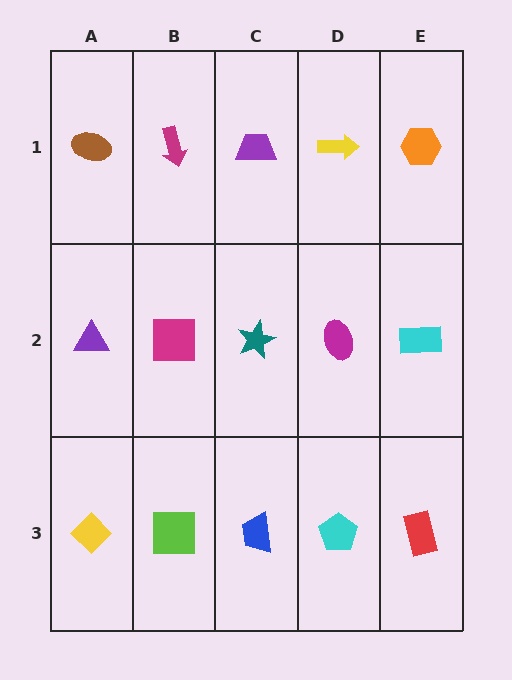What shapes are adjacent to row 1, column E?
A cyan rectangle (row 2, column E), a yellow arrow (row 1, column D).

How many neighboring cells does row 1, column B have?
3.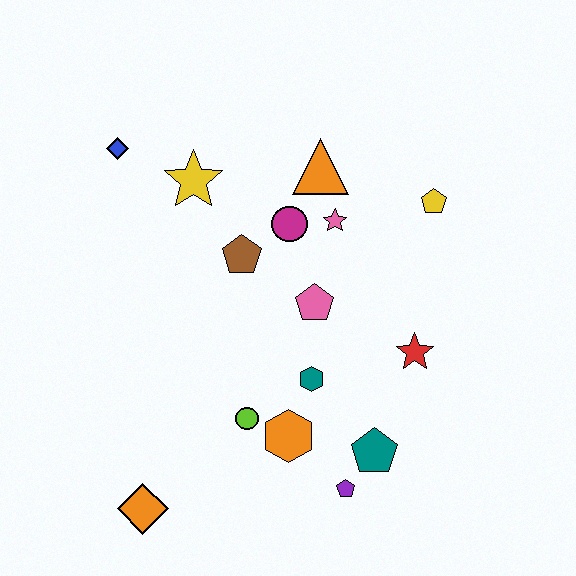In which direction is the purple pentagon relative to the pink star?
The purple pentagon is below the pink star.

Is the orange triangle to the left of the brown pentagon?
No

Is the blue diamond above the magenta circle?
Yes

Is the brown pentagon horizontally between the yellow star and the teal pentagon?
Yes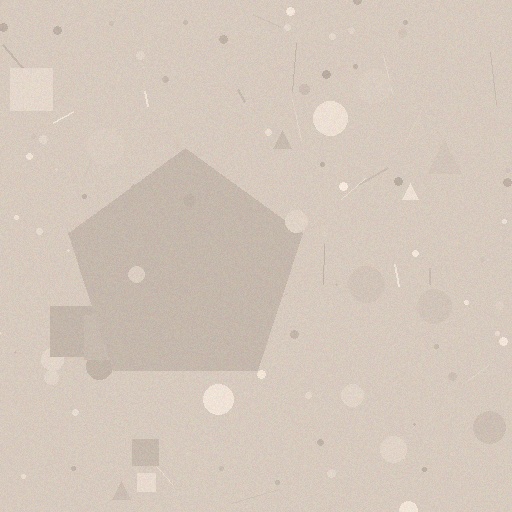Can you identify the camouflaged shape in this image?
The camouflaged shape is a pentagon.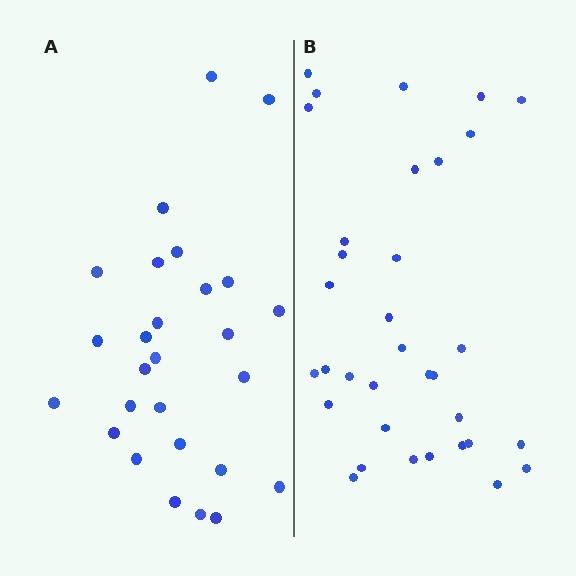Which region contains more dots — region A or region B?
Region B (the right region) has more dots.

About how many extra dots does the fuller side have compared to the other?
Region B has roughly 8 or so more dots than region A.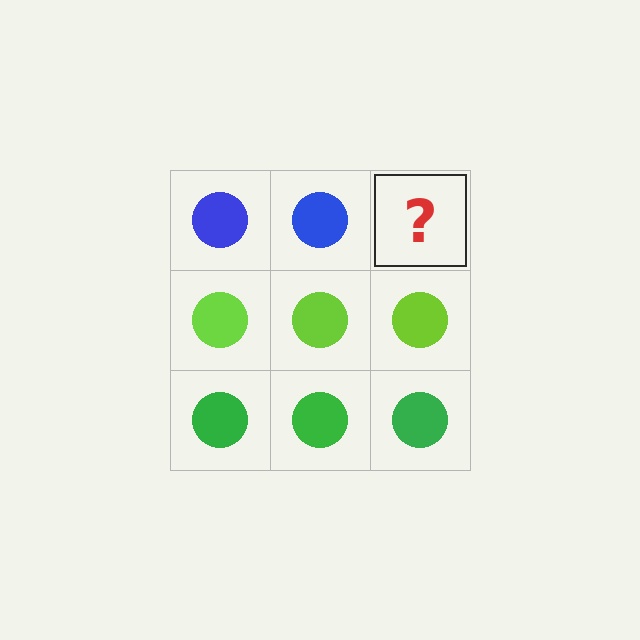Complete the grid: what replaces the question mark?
The question mark should be replaced with a blue circle.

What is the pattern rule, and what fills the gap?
The rule is that each row has a consistent color. The gap should be filled with a blue circle.